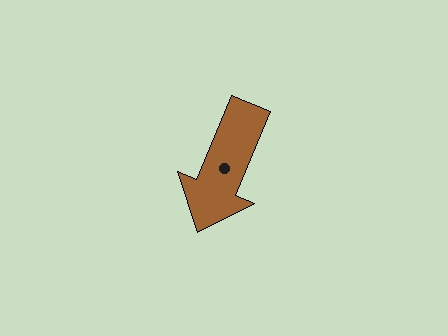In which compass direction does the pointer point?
Southwest.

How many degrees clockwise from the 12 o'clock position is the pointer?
Approximately 203 degrees.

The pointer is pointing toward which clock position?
Roughly 7 o'clock.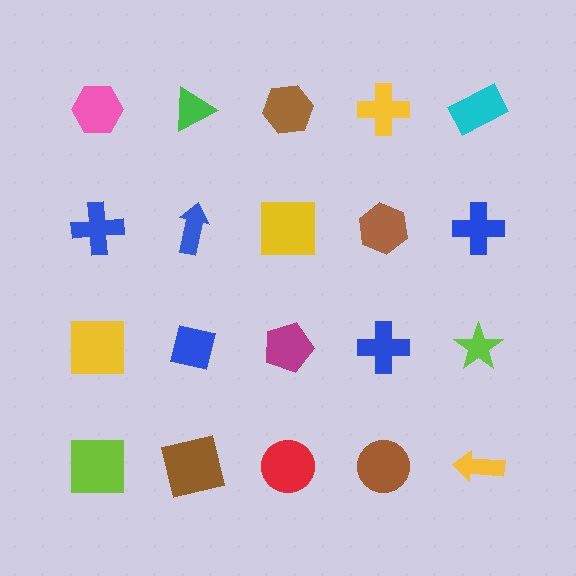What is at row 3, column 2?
A blue square.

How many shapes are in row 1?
5 shapes.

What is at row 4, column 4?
A brown circle.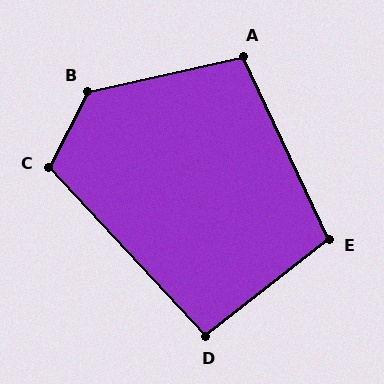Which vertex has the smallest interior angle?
D, at approximately 95 degrees.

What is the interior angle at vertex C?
Approximately 110 degrees (obtuse).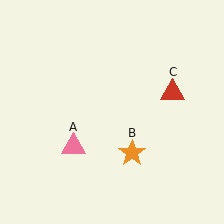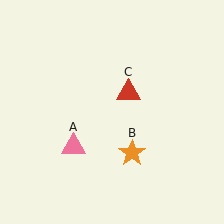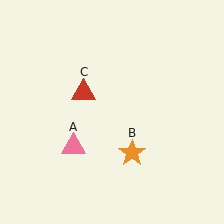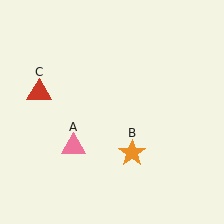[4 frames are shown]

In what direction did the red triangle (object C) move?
The red triangle (object C) moved left.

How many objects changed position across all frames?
1 object changed position: red triangle (object C).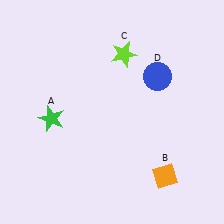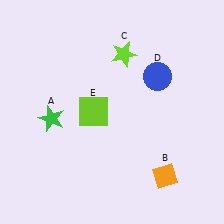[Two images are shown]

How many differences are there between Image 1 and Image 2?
There is 1 difference between the two images.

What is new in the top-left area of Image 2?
A lime square (E) was added in the top-left area of Image 2.